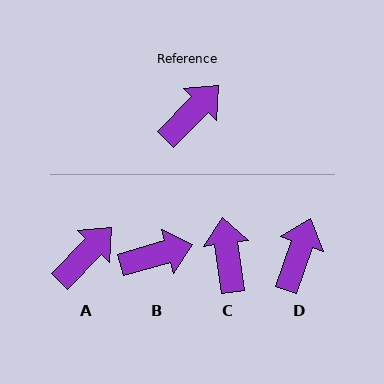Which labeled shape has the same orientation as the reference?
A.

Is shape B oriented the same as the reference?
No, it is off by about 30 degrees.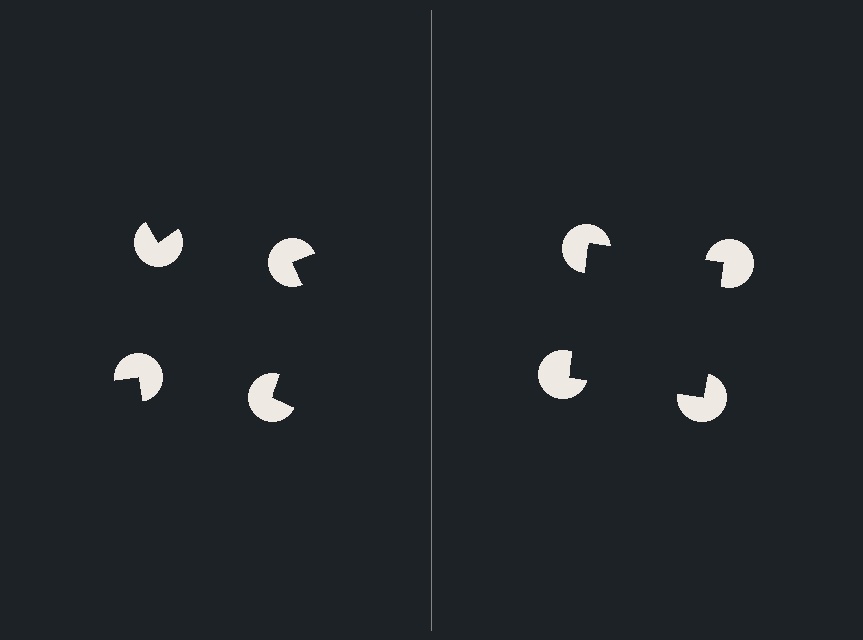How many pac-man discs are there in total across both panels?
8 — 4 on each side.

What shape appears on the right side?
An illusory square.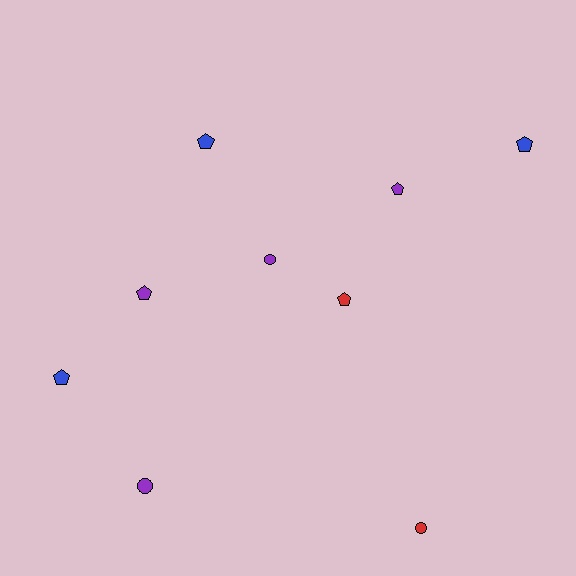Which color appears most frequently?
Purple, with 4 objects.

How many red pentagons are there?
There is 1 red pentagon.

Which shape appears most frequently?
Pentagon, with 6 objects.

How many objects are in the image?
There are 9 objects.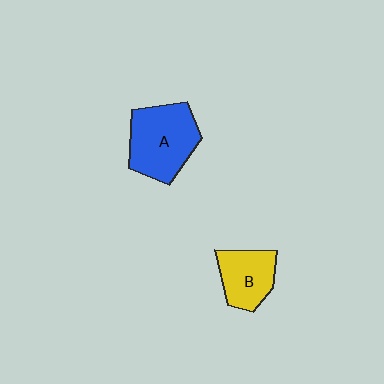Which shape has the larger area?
Shape A (blue).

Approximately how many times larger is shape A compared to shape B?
Approximately 1.5 times.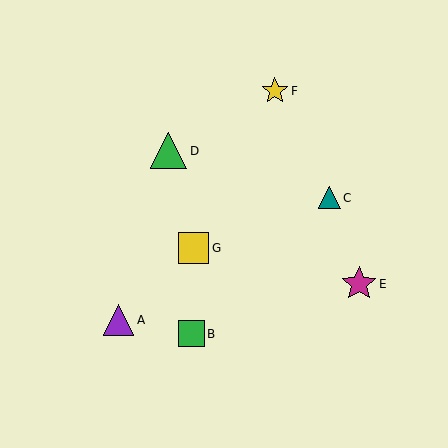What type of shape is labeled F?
Shape F is a yellow star.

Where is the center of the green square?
The center of the green square is at (191, 334).